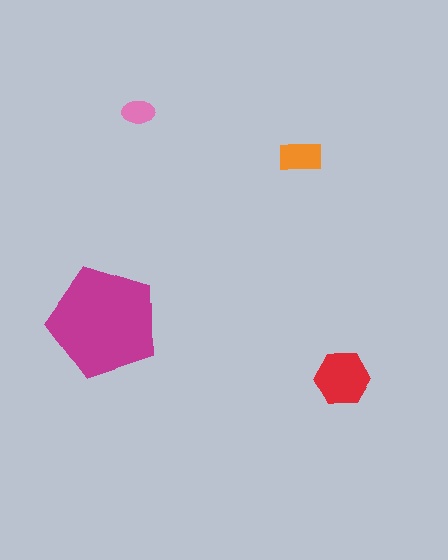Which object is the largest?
The magenta pentagon.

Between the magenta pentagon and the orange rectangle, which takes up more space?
The magenta pentagon.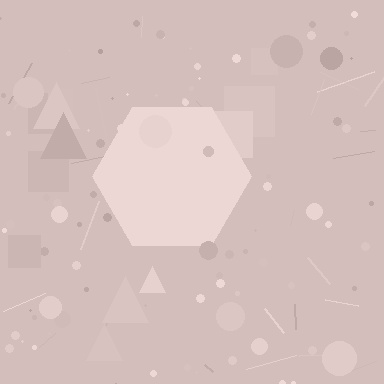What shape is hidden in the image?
A hexagon is hidden in the image.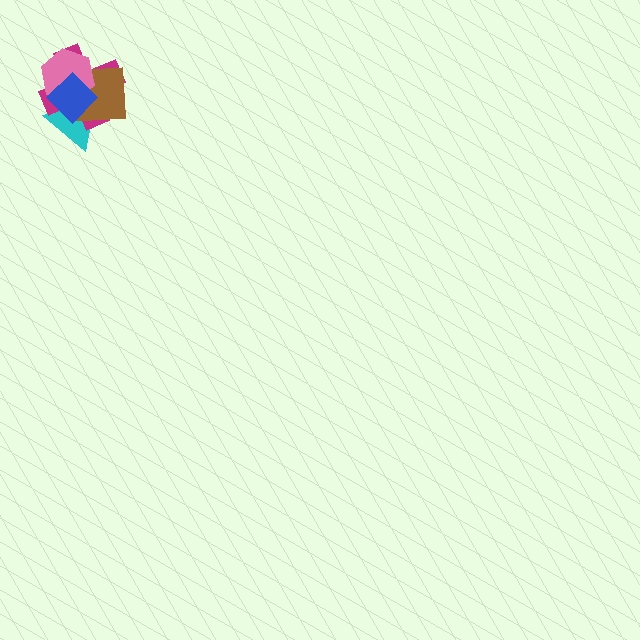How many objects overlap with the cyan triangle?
4 objects overlap with the cyan triangle.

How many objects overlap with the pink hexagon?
4 objects overlap with the pink hexagon.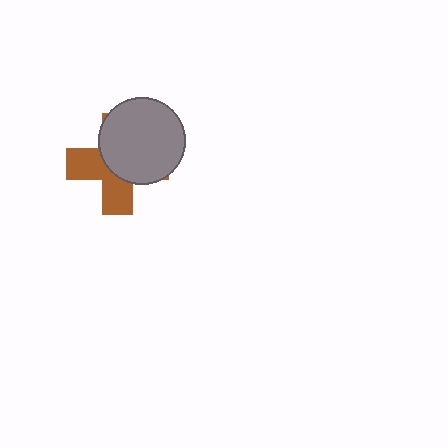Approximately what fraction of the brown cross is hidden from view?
Roughly 56% of the brown cross is hidden behind the gray circle.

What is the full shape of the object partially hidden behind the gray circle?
The partially hidden object is a brown cross.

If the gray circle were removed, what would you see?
You would see the complete brown cross.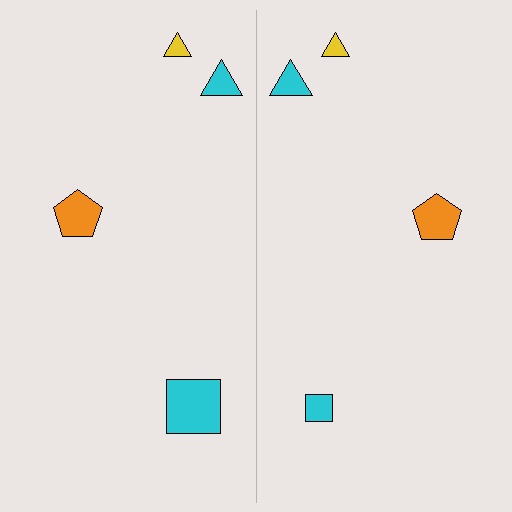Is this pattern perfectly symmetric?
No, the pattern is not perfectly symmetric. The cyan square on the right side has a different size than its mirror counterpart.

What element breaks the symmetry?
The cyan square on the right side has a different size than its mirror counterpart.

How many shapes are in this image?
There are 8 shapes in this image.